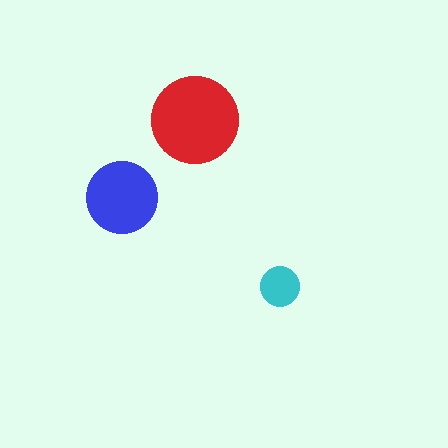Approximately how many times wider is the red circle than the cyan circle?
About 2 times wider.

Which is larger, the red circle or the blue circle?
The red one.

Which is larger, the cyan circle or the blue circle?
The blue one.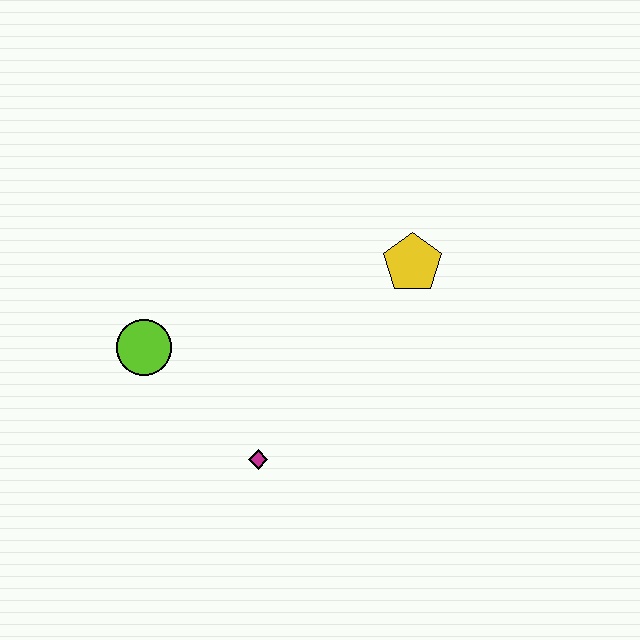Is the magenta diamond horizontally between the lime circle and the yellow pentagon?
Yes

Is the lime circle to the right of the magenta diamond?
No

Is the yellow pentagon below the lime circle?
No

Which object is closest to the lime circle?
The magenta diamond is closest to the lime circle.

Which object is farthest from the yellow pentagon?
The lime circle is farthest from the yellow pentagon.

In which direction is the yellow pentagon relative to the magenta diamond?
The yellow pentagon is above the magenta diamond.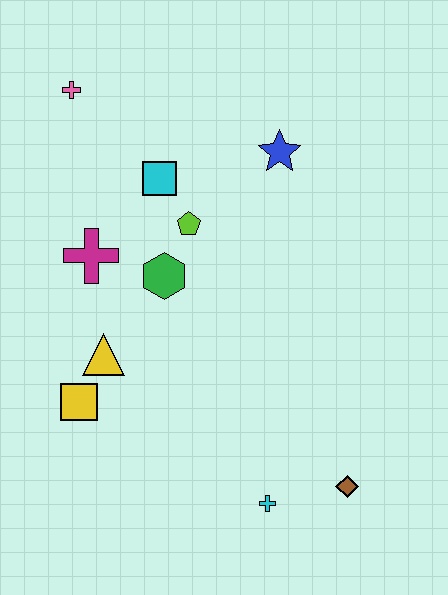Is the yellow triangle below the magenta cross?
Yes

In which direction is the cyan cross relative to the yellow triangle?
The cyan cross is to the right of the yellow triangle.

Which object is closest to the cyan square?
The lime pentagon is closest to the cyan square.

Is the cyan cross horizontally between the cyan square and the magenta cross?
No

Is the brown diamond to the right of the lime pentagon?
Yes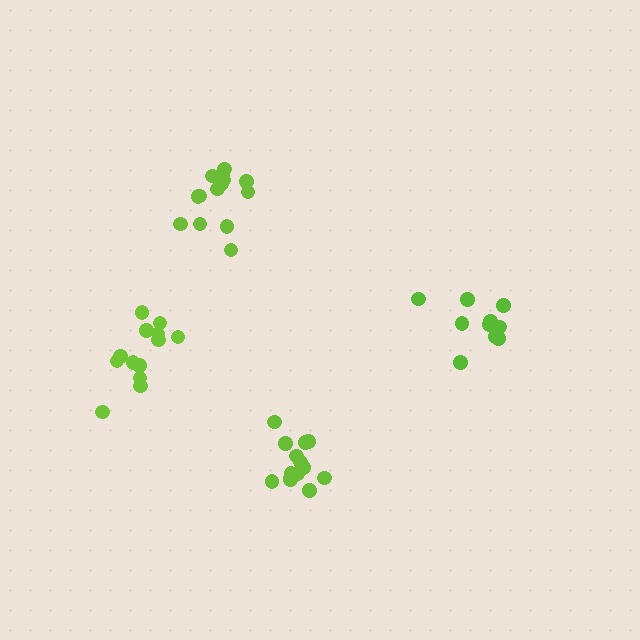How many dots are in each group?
Group 1: 14 dots, Group 2: 13 dots, Group 3: 14 dots, Group 4: 10 dots (51 total).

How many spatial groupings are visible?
There are 4 spatial groupings.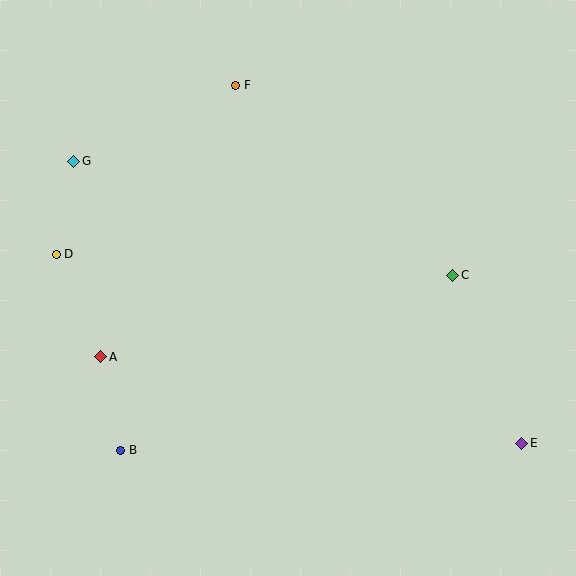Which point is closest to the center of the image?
Point C at (453, 275) is closest to the center.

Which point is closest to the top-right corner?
Point C is closest to the top-right corner.